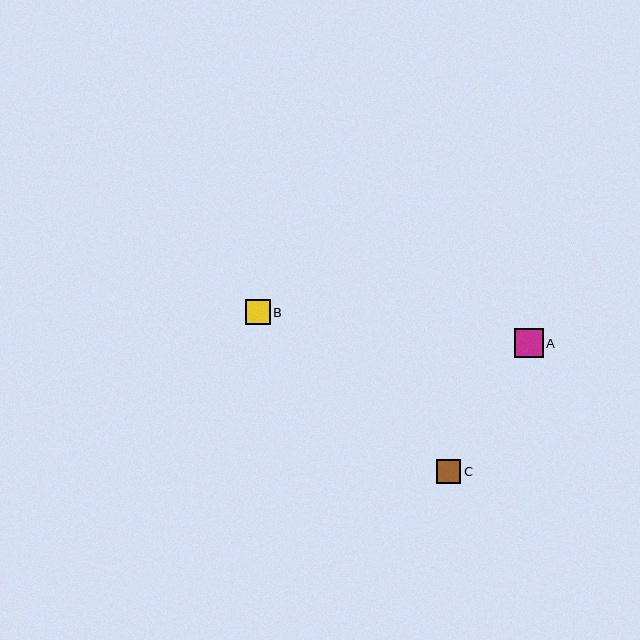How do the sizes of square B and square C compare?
Square B and square C are approximately the same size.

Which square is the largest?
Square A is the largest with a size of approximately 28 pixels.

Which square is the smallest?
Square C is the smallest with a size of approximately 24 pixels.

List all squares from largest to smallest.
From largest to smallest: A, B, C.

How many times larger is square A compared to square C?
Square A is approximately 1.2 times the size of square C.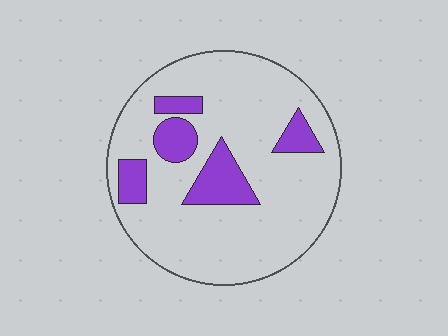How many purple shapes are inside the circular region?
5.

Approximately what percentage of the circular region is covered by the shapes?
Approximately 20%.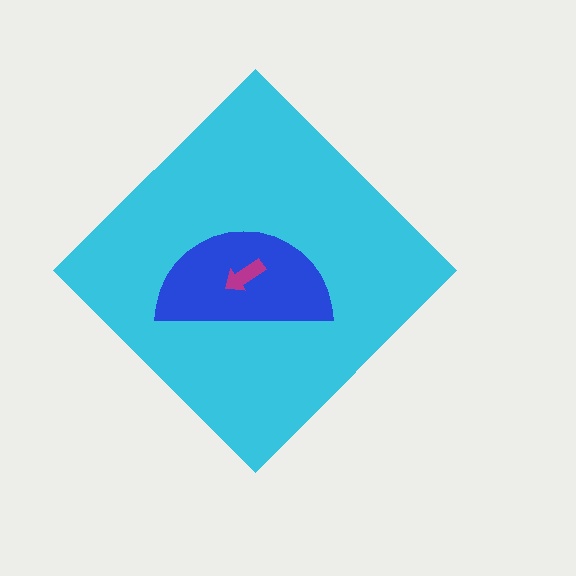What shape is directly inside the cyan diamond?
The blue semicircle.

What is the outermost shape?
The cyan diamond.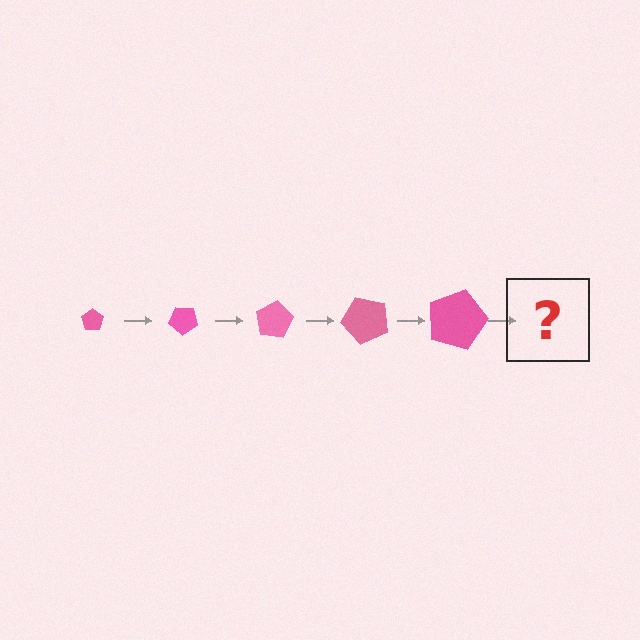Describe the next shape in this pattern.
It should be a pentagon, larger than the previous one and rotated 200 degrees from the start.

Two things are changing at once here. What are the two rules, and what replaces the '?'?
The two rules are that the pentagon grows larger each step and it rotates 40 degrees each step. The '?' should be a pentagon, larger than the previous one and rotated 200 degrees from the start.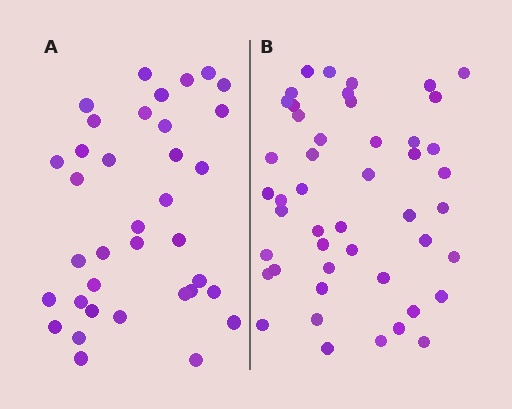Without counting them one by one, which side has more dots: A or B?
Region B (the right region) has more dots.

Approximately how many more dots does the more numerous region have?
Region B has roughly 12 or so more dots than region A.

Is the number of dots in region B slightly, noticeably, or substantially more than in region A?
Region B has noticeably more, but not dramatically so. The ratio is roughly 1.3 to 1.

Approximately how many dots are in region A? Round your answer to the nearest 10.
About 40 dots. (The exact count is 36, which rounds to 40.)